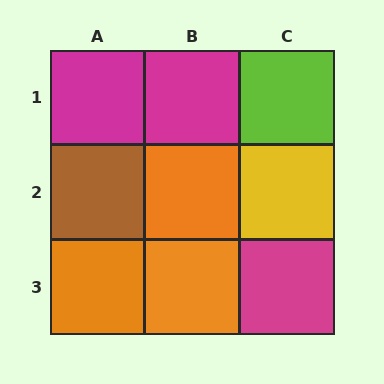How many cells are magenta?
3 cells are magenta.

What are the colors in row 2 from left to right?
Brown, orange, yellow.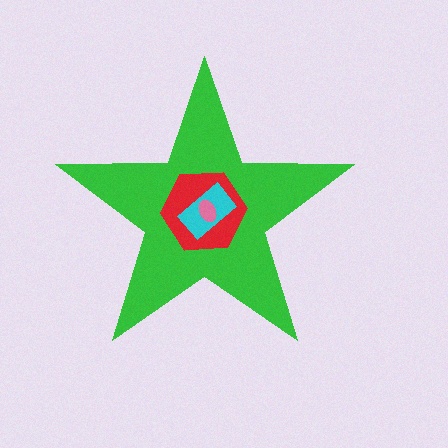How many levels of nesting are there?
4.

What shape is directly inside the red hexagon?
The cyan rectangle.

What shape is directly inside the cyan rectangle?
The pink ellipse.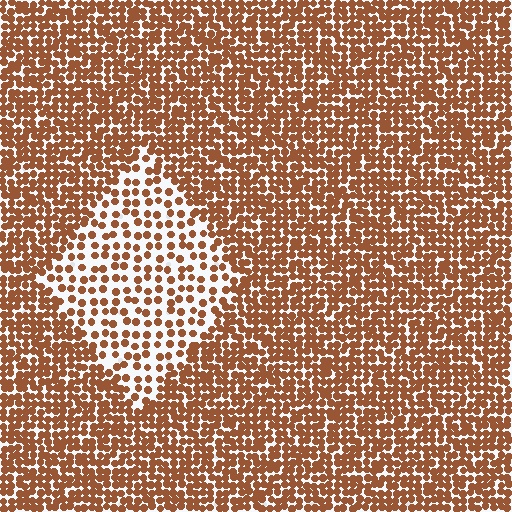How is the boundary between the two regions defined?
The boundary is defined by a change in element density (approximately 2.2x ratio). All elements are the same color, size, and shape.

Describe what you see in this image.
The image contains small brown elements arranged at two different densities. A diamond-shaped region is visible where the elements are less densely packed than the surrounding area.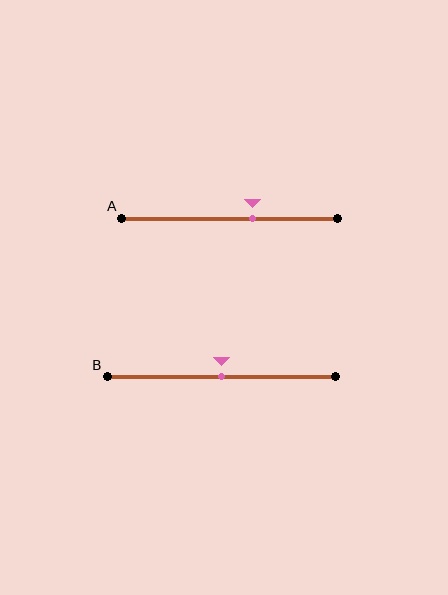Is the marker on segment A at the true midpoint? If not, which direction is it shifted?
No, the marker on segment A is shifted to the right by about 11% of the segment length.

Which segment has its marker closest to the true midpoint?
Segment B has its marker closest to the true midpoint.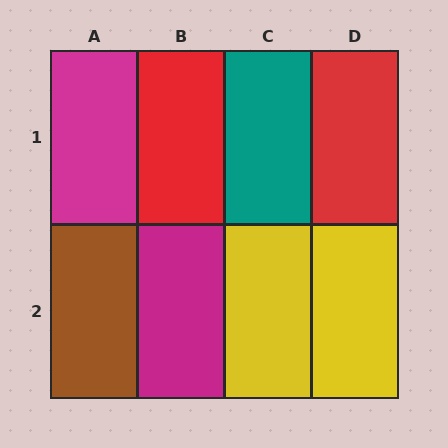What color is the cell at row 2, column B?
Magenta.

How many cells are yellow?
2 cells are yellow.